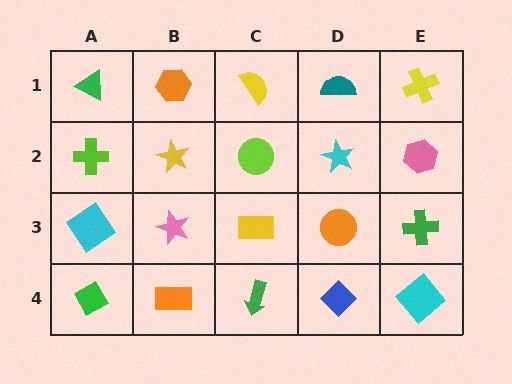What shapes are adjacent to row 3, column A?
A lime cross (row 2, column A), a green diamond (row 4, column A), a pink star (row 3, column B).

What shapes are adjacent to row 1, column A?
A lime cross (row 2, column A), an orange hexagon (row 1, column B).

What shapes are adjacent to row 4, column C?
A yellow rectangle (row 3, column C), an orange rectangle (row 4, column B), a blue diamond (row 4, column D).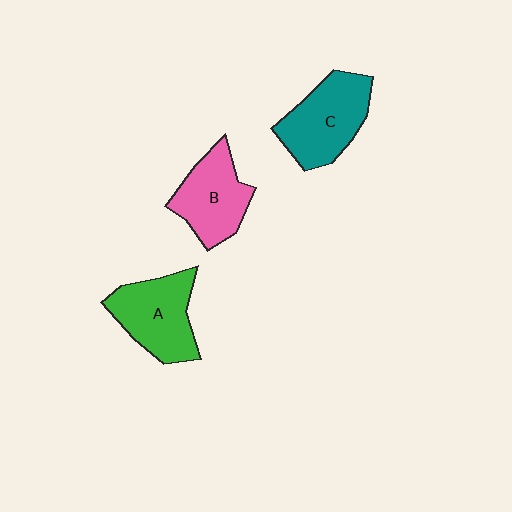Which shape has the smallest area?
Shape B (pink).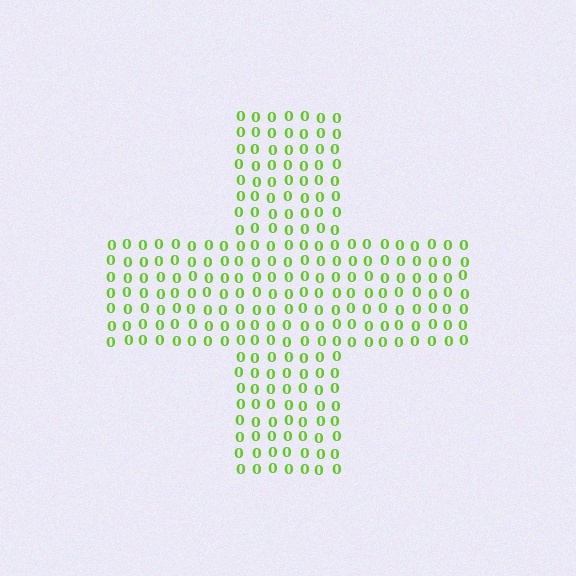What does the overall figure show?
The overall figure shows a cross.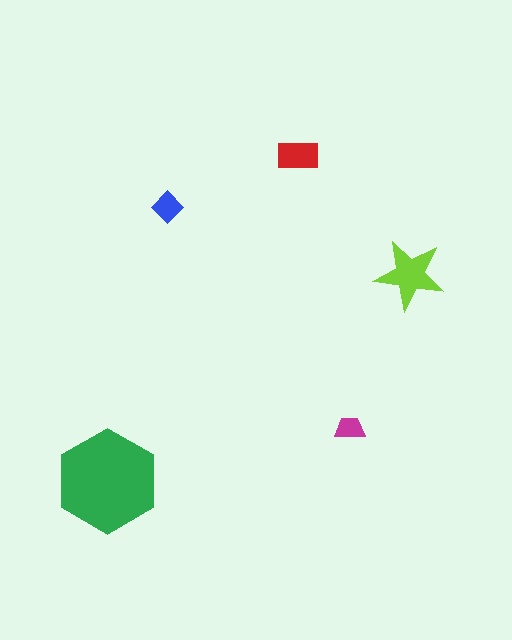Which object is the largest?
The green hexagon.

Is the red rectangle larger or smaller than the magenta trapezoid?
Larger.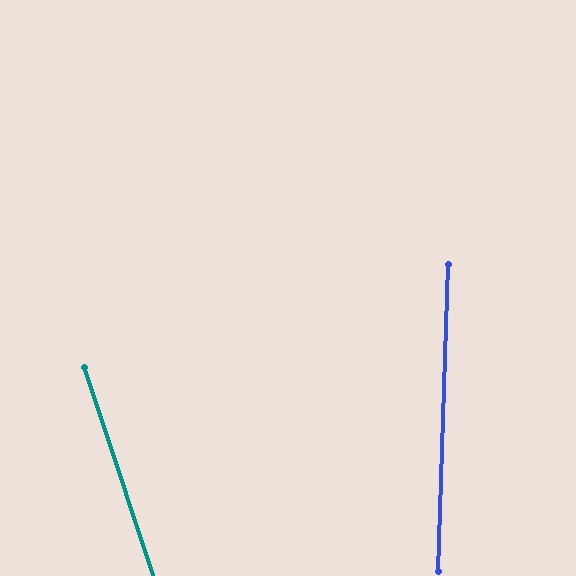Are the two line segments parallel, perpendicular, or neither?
Neither parallel nor perpendicular — they differ by about 20°.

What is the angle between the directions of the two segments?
Approximately 20 degrees.